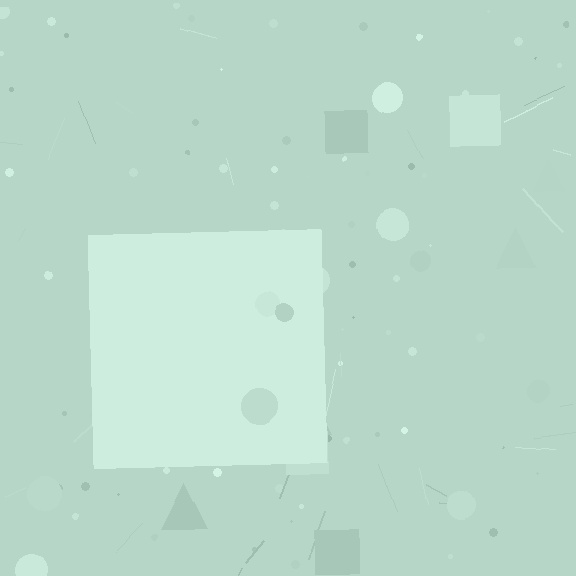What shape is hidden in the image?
A square is hidden in the image.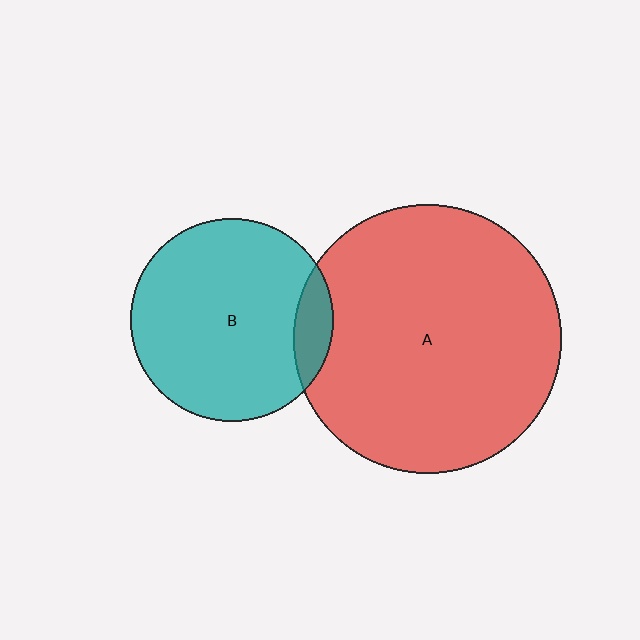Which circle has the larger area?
Circle A (red).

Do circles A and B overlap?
Yes.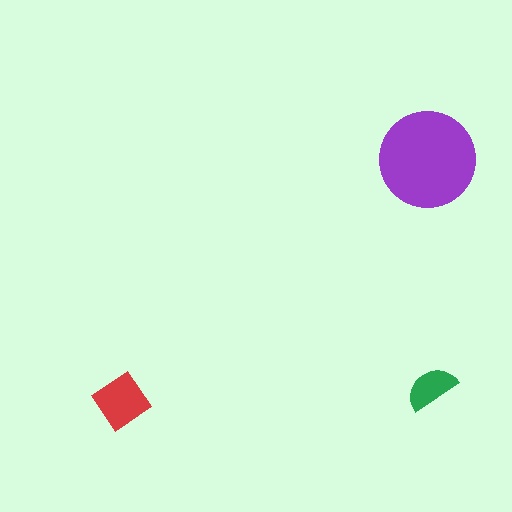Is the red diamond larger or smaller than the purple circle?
Smaller.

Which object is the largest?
The purple circle.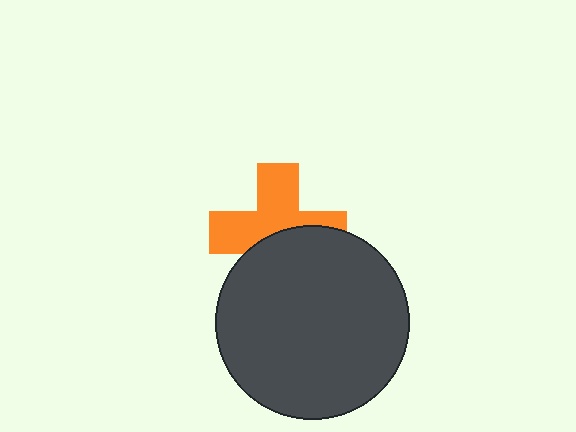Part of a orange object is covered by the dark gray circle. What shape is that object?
It is a cross.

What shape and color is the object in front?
The object in front is a dark gray circle.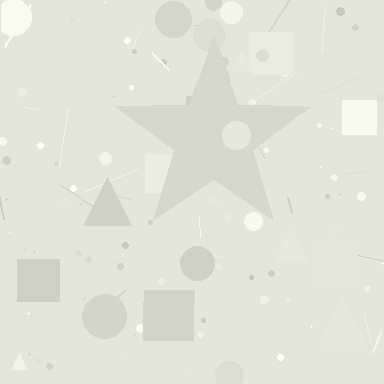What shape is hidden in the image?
A star is hidden in the image.